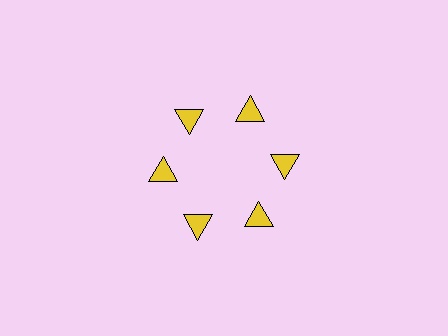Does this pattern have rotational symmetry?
Yes, this pattern has 6-fold rotational symmetry. It looks the same after rotating 60 degrees around the center.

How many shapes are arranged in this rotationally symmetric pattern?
There are 6 shapes, arranged in 6 groups of 1.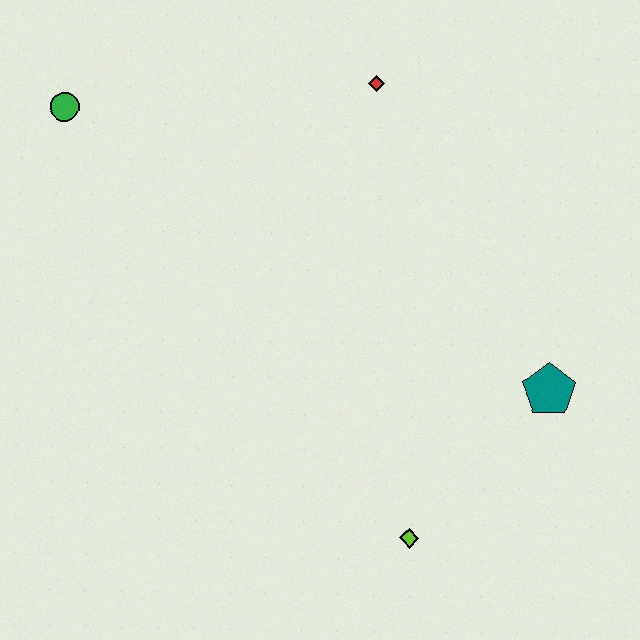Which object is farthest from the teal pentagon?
The green circle is farthest from the teal pentagon.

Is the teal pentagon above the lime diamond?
Yes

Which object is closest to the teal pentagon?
The lime diamond is closest to the teal pentagon.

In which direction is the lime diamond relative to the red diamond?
The lime diamond is below the red diamond.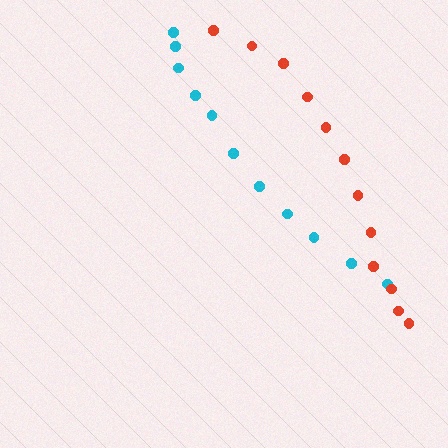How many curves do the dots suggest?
There are 2 distinct paths.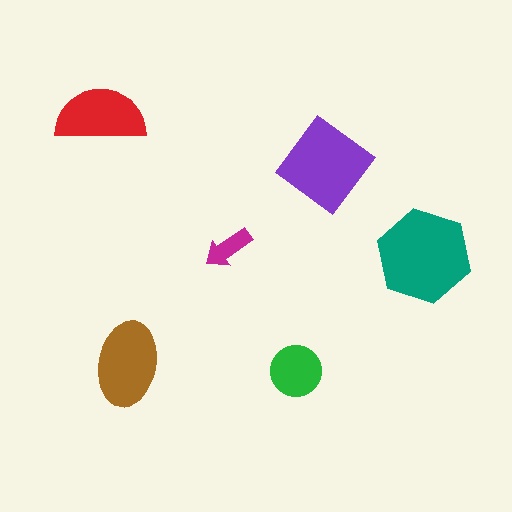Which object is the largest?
The teal hexagon.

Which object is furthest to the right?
The teal hexagon is rightmost.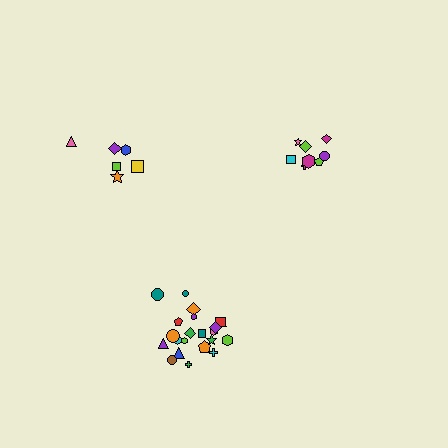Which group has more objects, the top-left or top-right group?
The top-right group.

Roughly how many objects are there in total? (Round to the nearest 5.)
Roughly 35 objects in total.